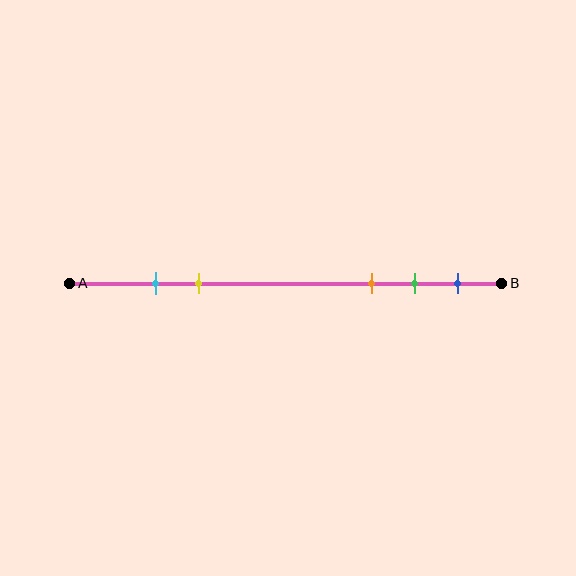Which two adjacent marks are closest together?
The cyan and yellow marks are the closest adjacent pair.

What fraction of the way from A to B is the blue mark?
The blue mark is approximately 90% (0.9) of the way from A to B.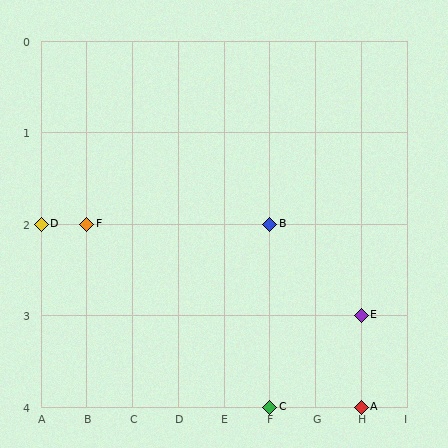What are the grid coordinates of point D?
Point D is at grid coordinates (A, 2).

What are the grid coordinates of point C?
Point C is at grid coordinates (F, 4).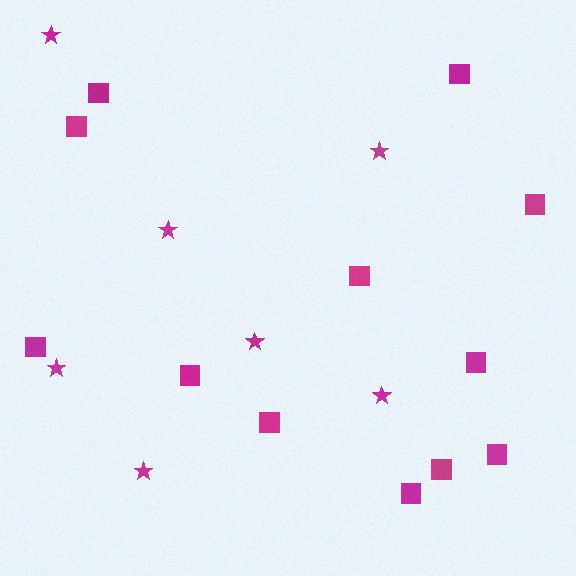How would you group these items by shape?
There are 2 groups: one group of squares (12) and one group of stars (7).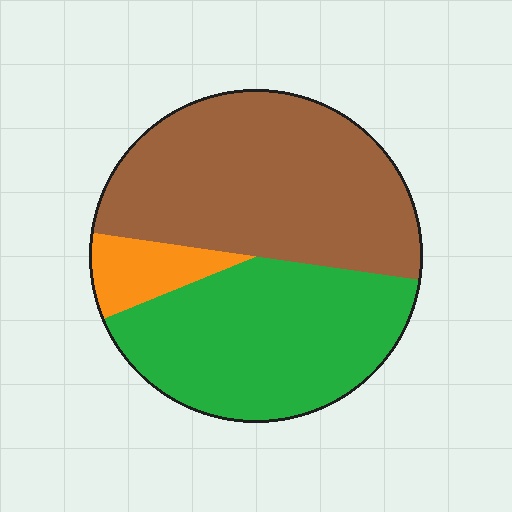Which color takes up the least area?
Orange, at roughly 10%.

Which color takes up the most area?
Brown, at roughly 50%.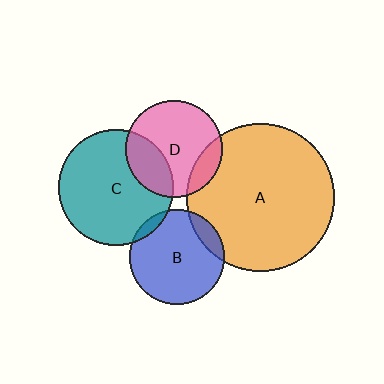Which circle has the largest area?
Circle A (orange).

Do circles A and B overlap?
Yes.